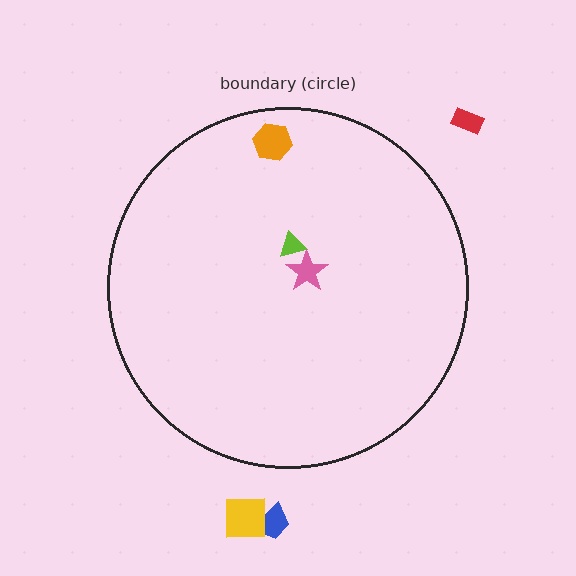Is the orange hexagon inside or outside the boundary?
Inside.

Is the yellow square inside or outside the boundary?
Outside.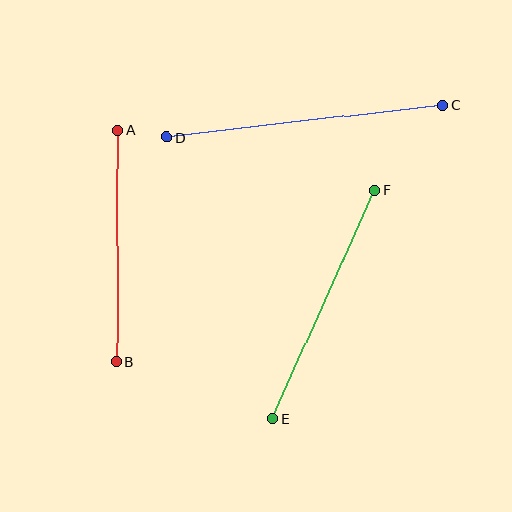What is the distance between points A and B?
The distance is approximately 232 pixels.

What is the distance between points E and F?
The distance is approximately 251 pixels.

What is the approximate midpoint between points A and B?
The midpoint is at approximately (117, 246) pixels.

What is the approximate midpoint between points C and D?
The midpoint is at approximately (304, 121) pixels.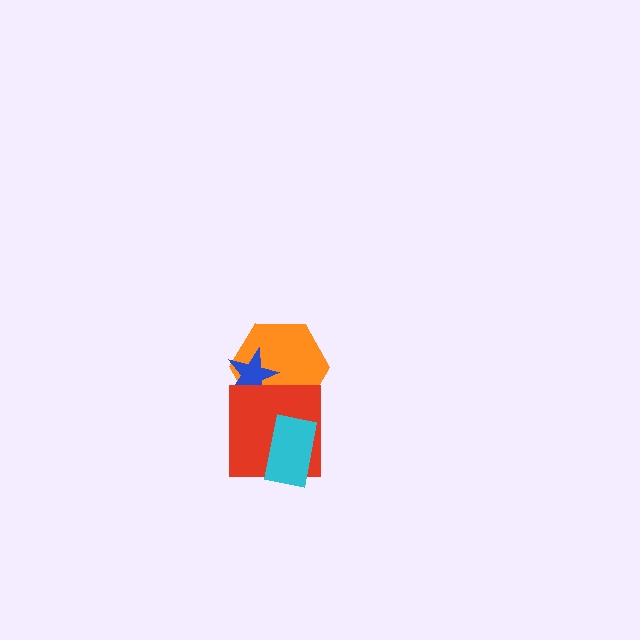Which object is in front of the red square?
The cyan rectangle is in front of the red square.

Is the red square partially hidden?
Yes, it is partially covered by another shape.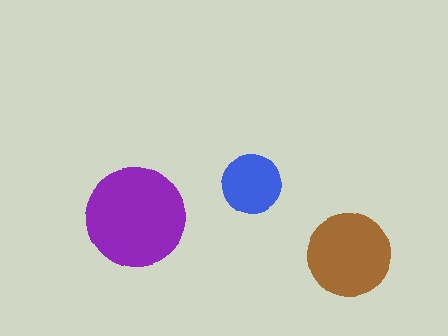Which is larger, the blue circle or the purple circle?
The purple one.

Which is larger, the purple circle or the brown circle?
The purple one.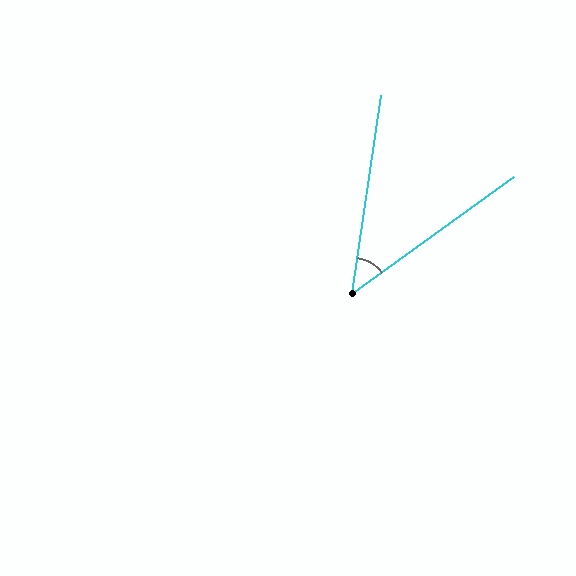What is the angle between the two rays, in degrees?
Approximately 46 degrees.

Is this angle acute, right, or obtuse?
It is acute.